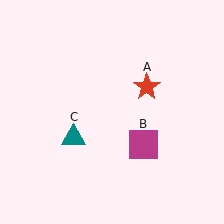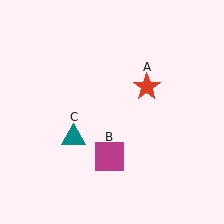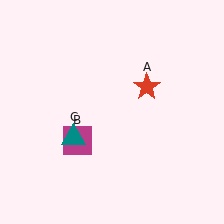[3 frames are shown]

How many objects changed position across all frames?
1 object changed position: magenta square (object B).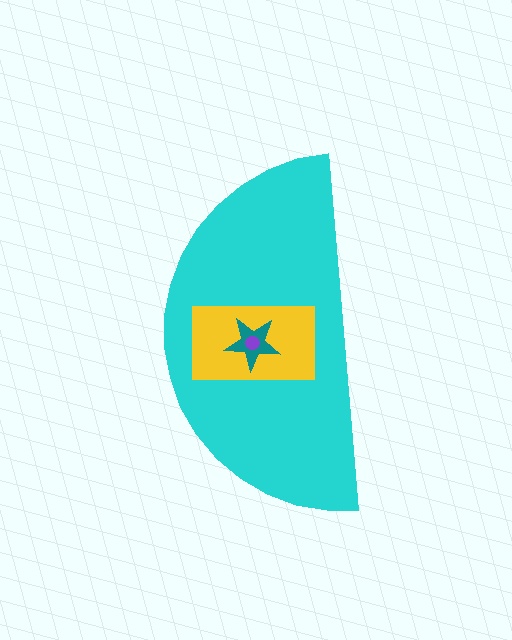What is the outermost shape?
The cyan semicircle.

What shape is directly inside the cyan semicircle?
The yellow rectangle.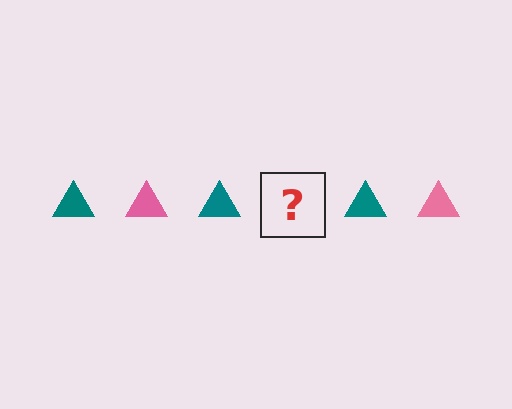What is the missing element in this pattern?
The missing element is a pink triangle.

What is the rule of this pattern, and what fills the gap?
The rule is that the pattern cycles through teal, pink triangles. The gap should be filled with a pink triangle.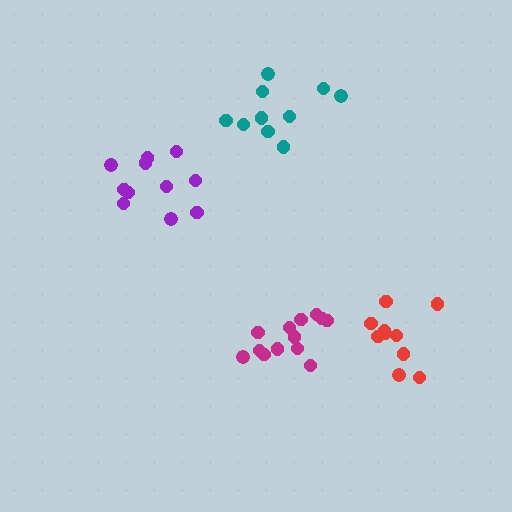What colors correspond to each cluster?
The clusters are colored: red, magenta, teal, purple.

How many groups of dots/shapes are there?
There are 4 groups.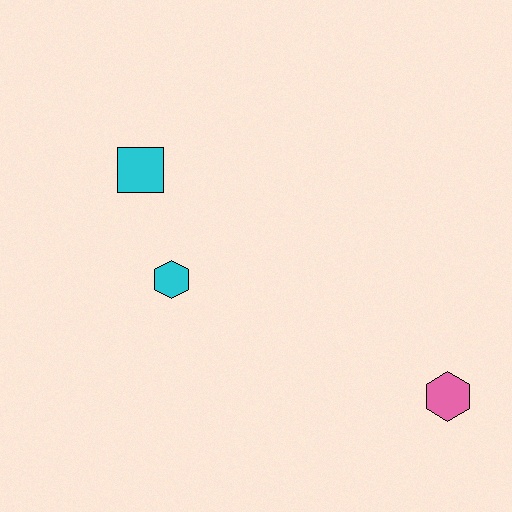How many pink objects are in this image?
There is 1 pink object.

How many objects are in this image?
There are 3 objects.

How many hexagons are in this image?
There are 2 hexagons.